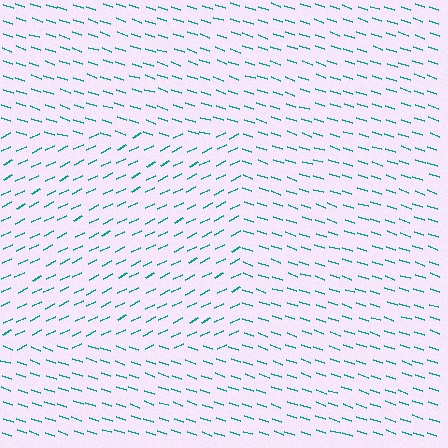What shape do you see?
I see a rectangle.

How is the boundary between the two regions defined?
The boundary is defined purely by a change in line orientation (approximately 45 degrees difference). All lines are the same color and thickness.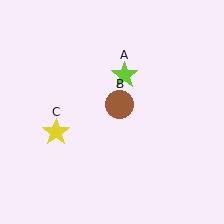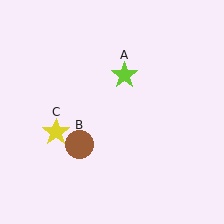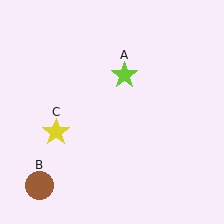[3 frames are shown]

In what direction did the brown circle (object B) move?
The brown circle (object B) moved down and to the left.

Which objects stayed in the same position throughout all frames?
Lime star (object A) and yellow star (object C) remained stationary.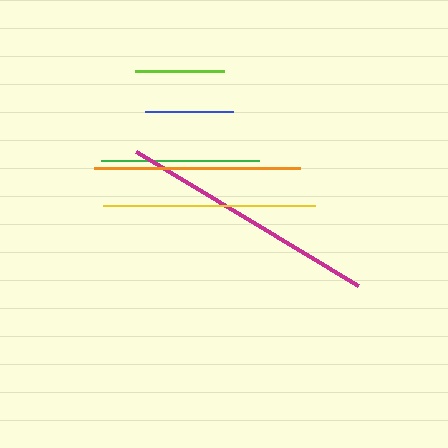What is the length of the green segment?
The green segment is approximately 158 pixels long.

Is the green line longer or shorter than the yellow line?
The yellow line is longer than the green line.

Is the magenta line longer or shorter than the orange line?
The magenta line is longer than the orange line.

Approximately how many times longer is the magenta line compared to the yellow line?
The magenta line is approximately 1.2 times the length of the yellow line.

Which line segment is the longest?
The magenta line is the longest at approximately 260 pixels.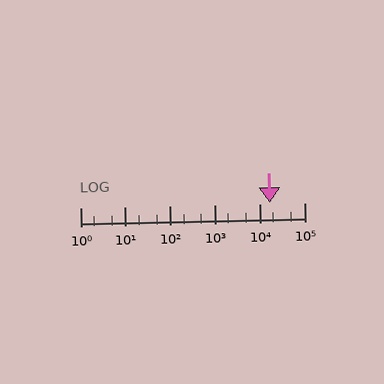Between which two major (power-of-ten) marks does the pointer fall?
The pointer is between 10000 and 100000.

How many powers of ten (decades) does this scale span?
The scale spans 5 decades, from 1 to 100000.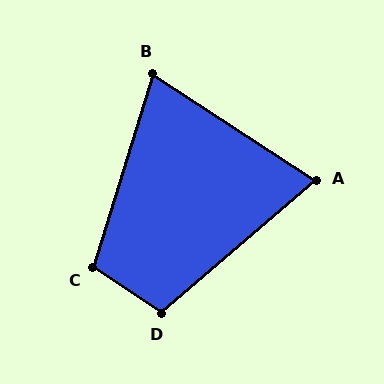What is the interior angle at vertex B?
Approximately 74 degrees (acute).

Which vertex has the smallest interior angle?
A, at approximately 74 degrees.